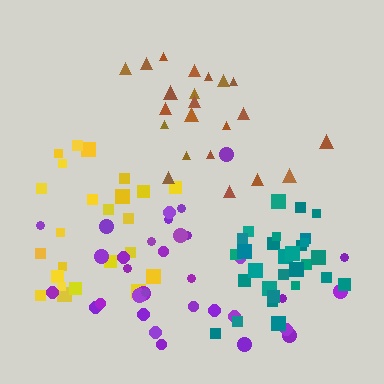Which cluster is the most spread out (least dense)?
Purple.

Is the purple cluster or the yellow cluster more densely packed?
Yellow.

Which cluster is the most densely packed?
Teal.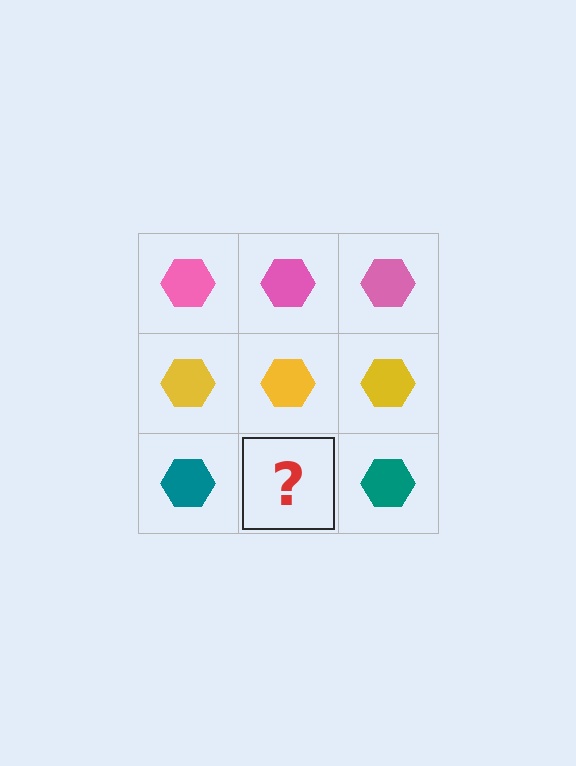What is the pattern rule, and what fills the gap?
The rule is that each row has a consistent color. The gap should be filled with a teal hexagon.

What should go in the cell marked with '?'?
The missing cell should contain a teal hexagon.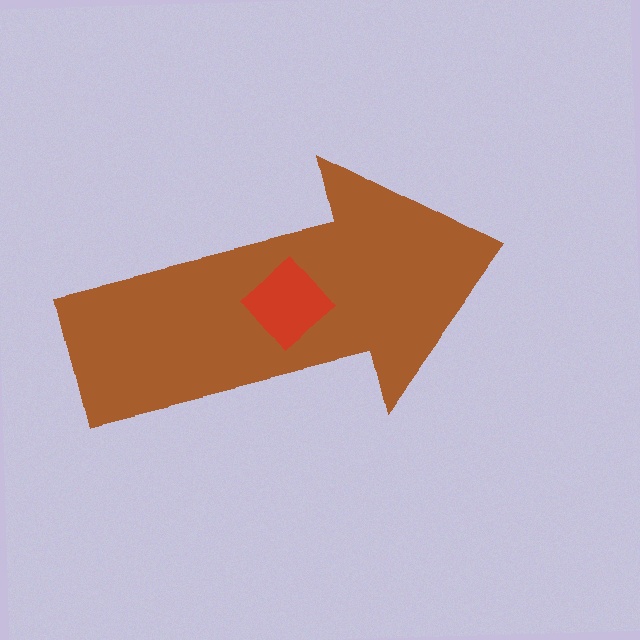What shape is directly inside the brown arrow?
The red diamond.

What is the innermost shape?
The red diamond.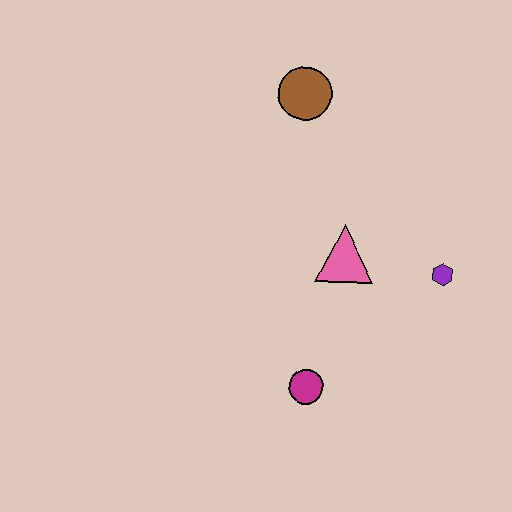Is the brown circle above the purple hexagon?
Yes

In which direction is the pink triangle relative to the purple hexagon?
The pink triangle is to the left of the purple hexagon.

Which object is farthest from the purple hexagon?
The brown circle is farthest from the purple hexagon.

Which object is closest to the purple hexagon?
The pink triangle is closest to the purple hexagon.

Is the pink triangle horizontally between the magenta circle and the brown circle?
No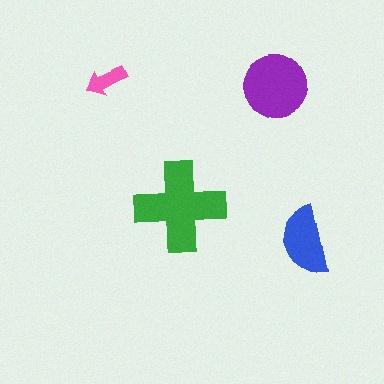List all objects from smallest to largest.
The pink arrow, the blue semicircle, the purple circle, the green cross.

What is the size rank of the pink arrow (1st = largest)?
4th.